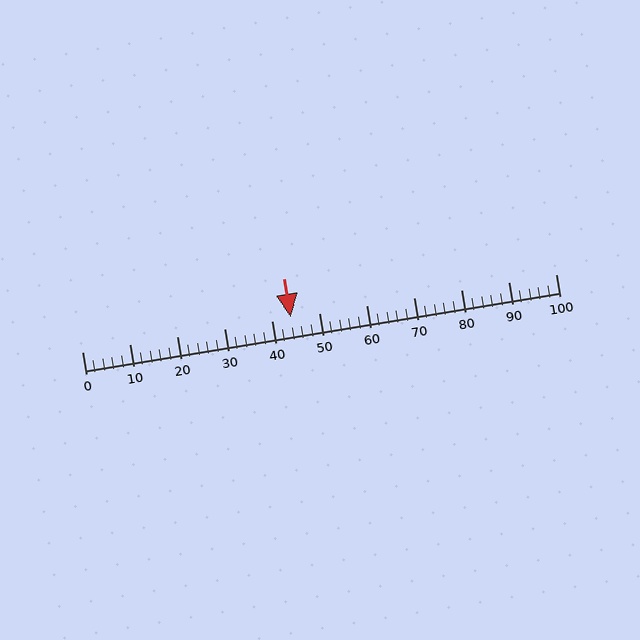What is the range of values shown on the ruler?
The ruler shows values from 0 to 100.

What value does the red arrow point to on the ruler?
The red arrow points to approximately 44.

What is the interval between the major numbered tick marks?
The major tick marks are spaced 10 units apart.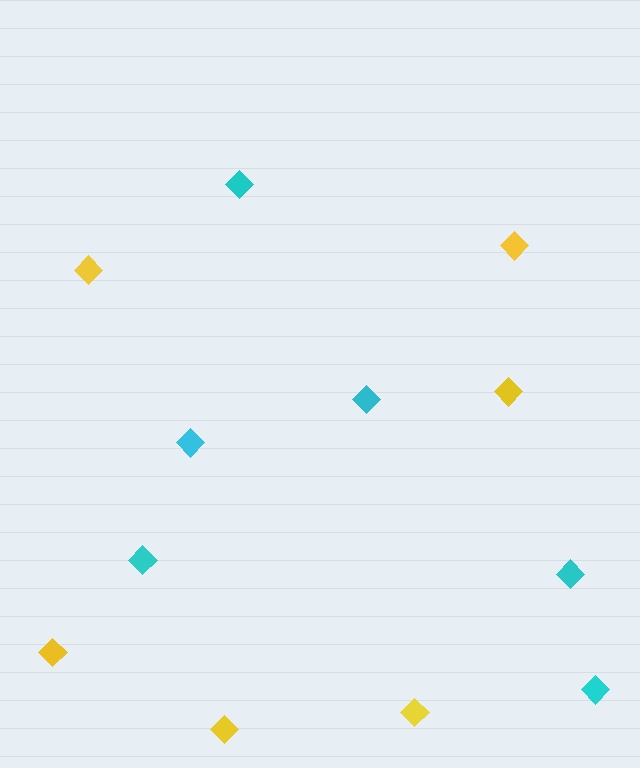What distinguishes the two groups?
There are 2 groups: one group of cyan diamonds (6) and one group of yellow diamonds (6).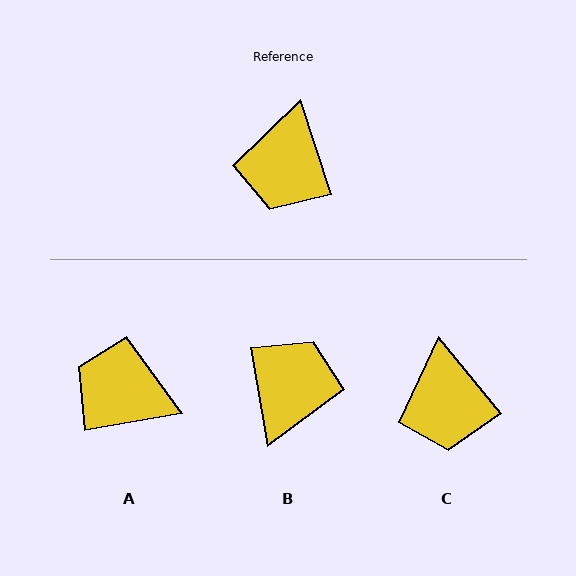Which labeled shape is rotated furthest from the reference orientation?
B, about 172 degrees away.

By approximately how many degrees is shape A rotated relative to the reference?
Approximately 98 degrees clockwise.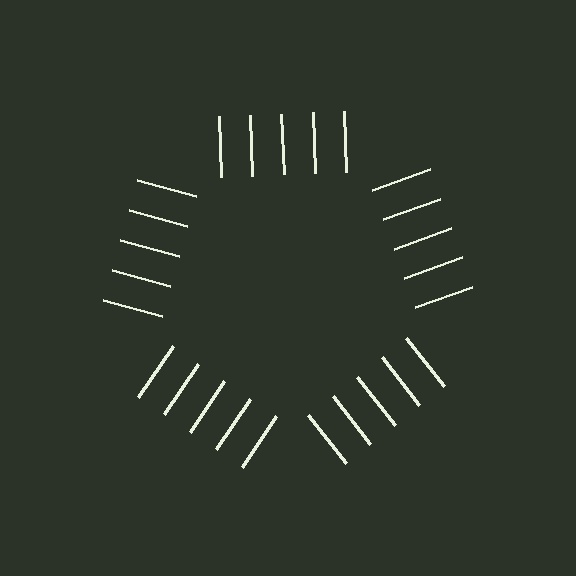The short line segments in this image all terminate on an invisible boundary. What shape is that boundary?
An illusory pentagon — the line segments terminate on its edges but no continuous stroke is drawn.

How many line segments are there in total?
25 — 5 along each of the 5 edges.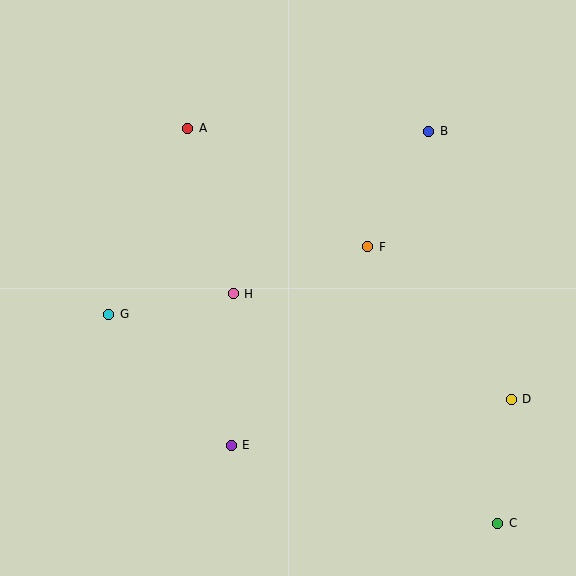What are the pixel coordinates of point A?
Point A is at (188, 128).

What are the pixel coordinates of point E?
Point E is at (231, 445).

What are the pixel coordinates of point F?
Point F is at (368, 247).